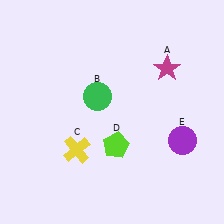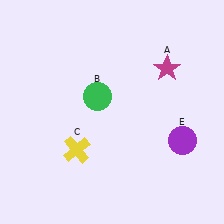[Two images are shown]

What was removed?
The lime pentagon (D) was removed in Image 2.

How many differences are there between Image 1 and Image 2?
There is 1 difference between the two images.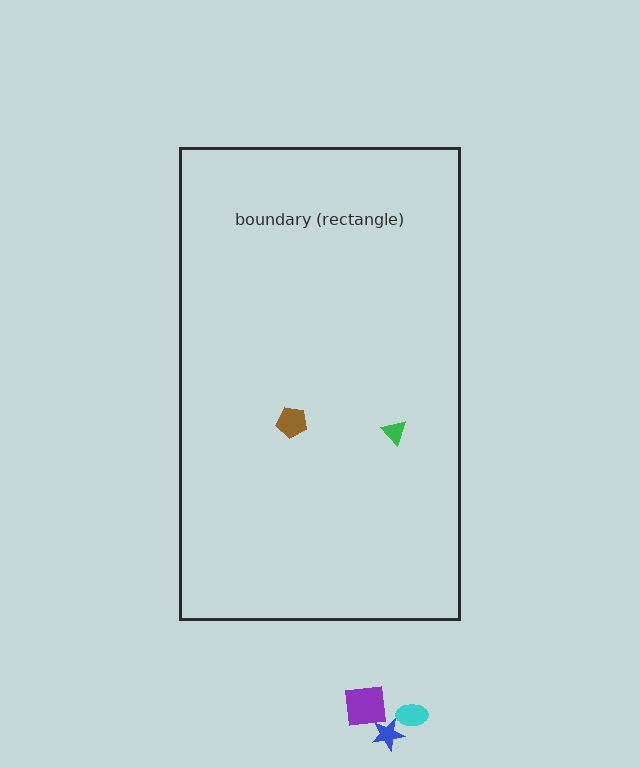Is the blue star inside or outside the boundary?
Outside.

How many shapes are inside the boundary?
2 inside, 3 outside.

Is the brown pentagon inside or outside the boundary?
Inside.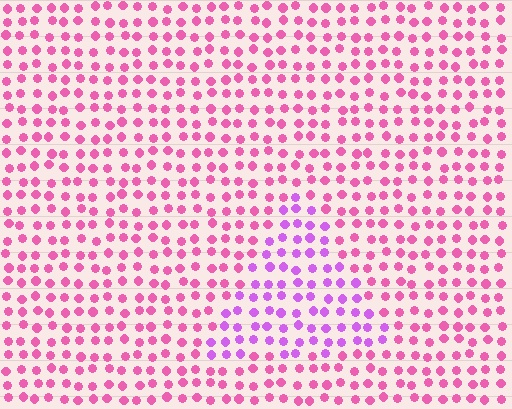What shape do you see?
I see a triangle.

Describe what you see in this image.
The image is filled with small pink elements in a uniform arrangement. A triangle-shaped region is visible where the elements are tinted to a slightly different hue, forming a subtle color boundary.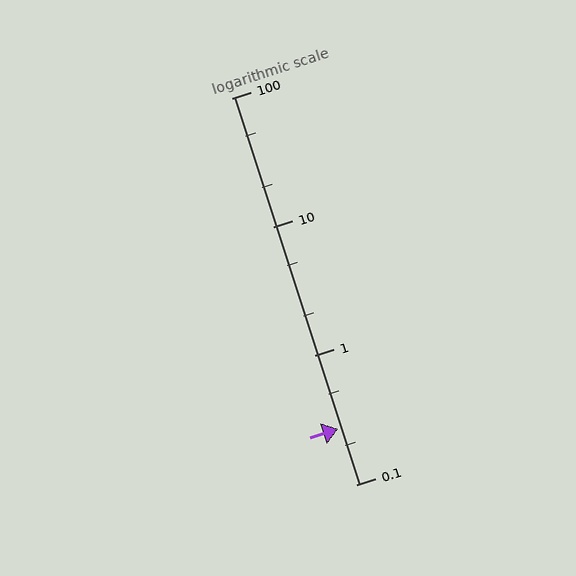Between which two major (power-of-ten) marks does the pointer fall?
The pointer is between 0.1 and 1.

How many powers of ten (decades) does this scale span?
The scale spans 3 decades, from 0.1 to 100.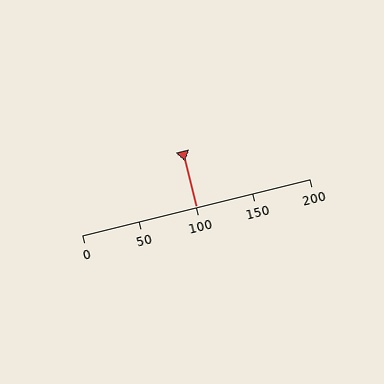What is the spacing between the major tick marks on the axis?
The major ticks are spaced 50 apart.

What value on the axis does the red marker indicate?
The marker indicates approximately 100.